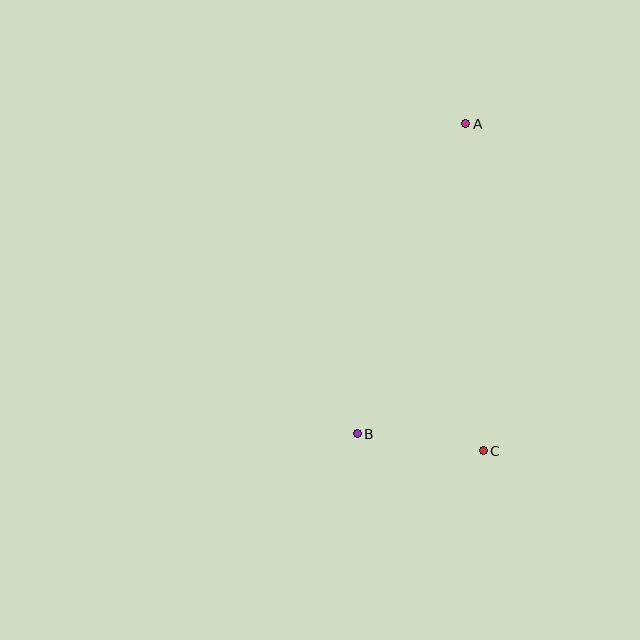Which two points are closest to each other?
Points B and C are closest to each other.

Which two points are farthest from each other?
Points A and B are farthest from each other.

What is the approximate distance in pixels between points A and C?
The distance between A and C is approximately 328 pixels.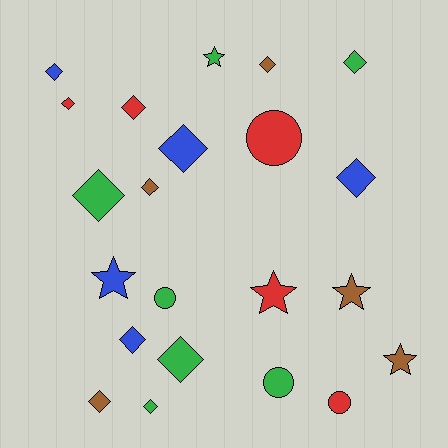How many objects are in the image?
There are 22 objects.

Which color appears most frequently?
Green, with 7 objects.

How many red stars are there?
There is 1 red star.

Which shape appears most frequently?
Diamond, with 13 objects.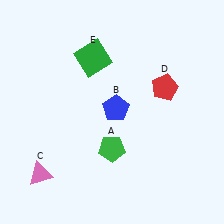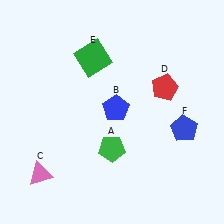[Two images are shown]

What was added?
A blue pentagon (F) was added in Image 2.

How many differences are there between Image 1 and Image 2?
There is 1 difference between the two images.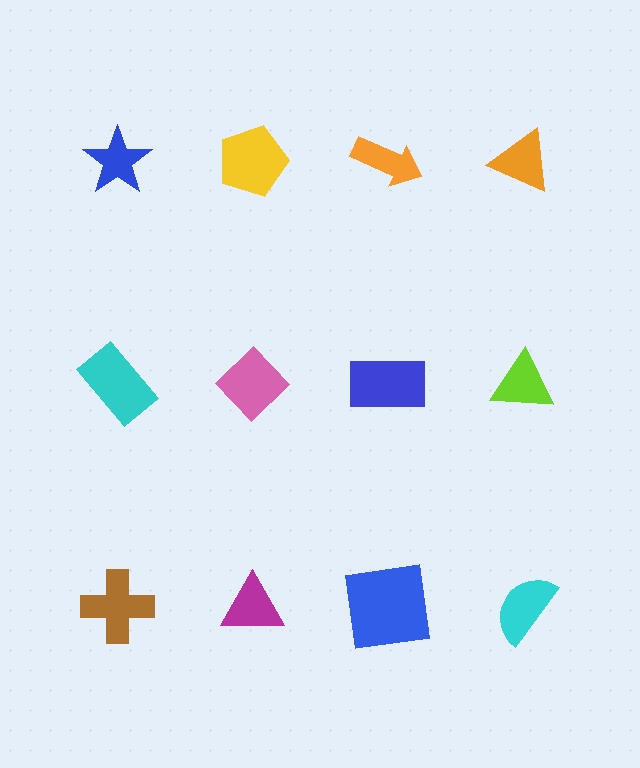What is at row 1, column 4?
An orange triangle.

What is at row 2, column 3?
A blue rectangle.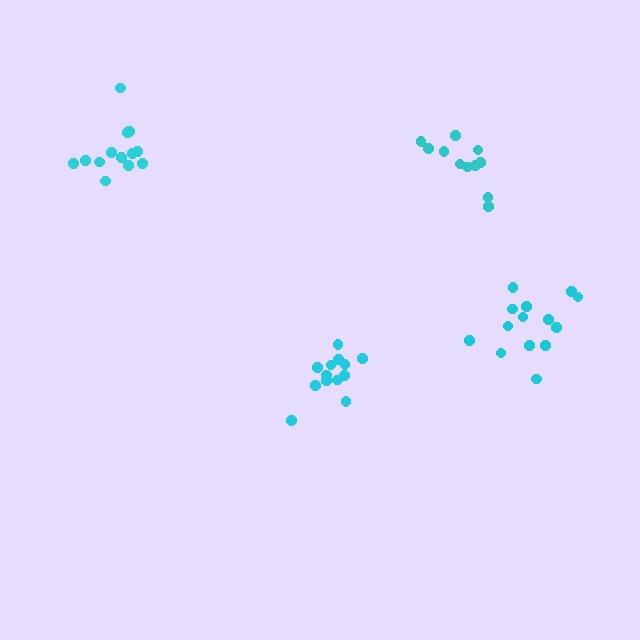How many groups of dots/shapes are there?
There are 4 groups.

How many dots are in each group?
Group 1: 13 dots, Group 2: 11 dots, Group 3: 13 dots, Group 4: 14 dots (51 total).